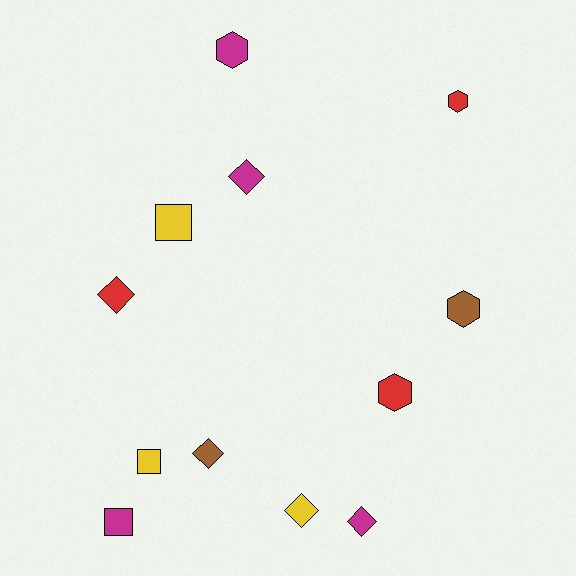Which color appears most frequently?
Magenta, with 4 objects.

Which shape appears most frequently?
Diamond, with 5 objects.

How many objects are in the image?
There are 12 objects.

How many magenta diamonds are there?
There are 2 magenta diamonds.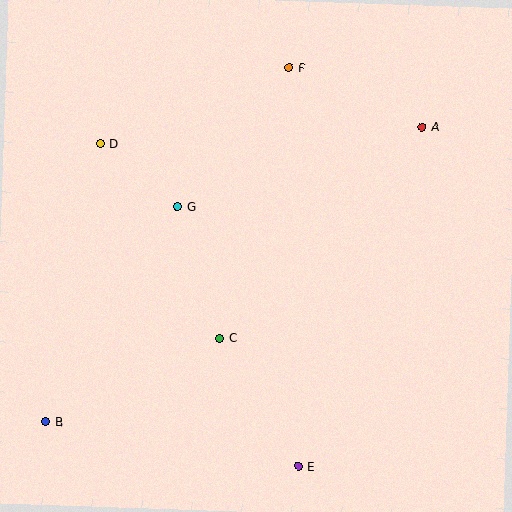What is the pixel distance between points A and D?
The distance between A and D is 323 pixels.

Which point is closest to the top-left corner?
Point D is closest to the top-left corner.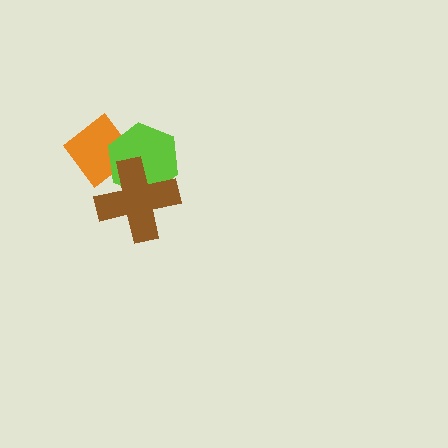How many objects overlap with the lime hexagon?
2 objects overlap with the lime hexagon.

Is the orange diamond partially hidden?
Yes, it is partially covered by another shape.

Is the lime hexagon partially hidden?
Yes, it is partially covered by another shape.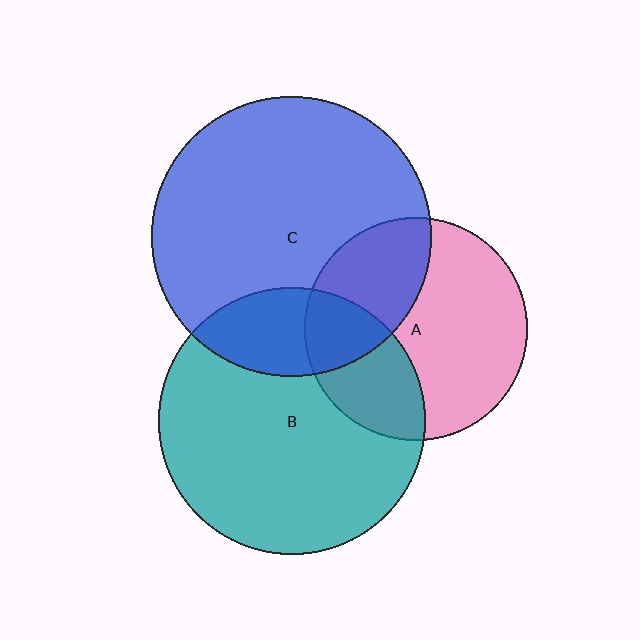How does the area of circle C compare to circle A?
Approximately 1.6 times.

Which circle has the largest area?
Circle C (blue).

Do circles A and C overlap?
Yes.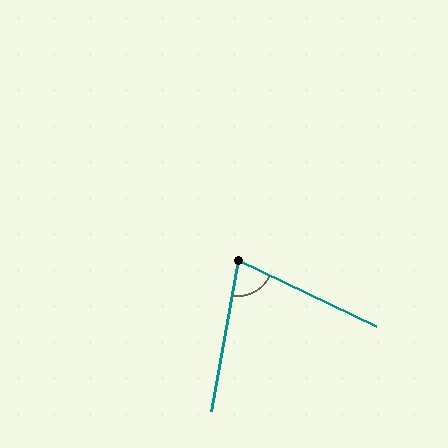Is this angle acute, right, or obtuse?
It is acute.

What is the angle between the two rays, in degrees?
Approximately 75 degrees.